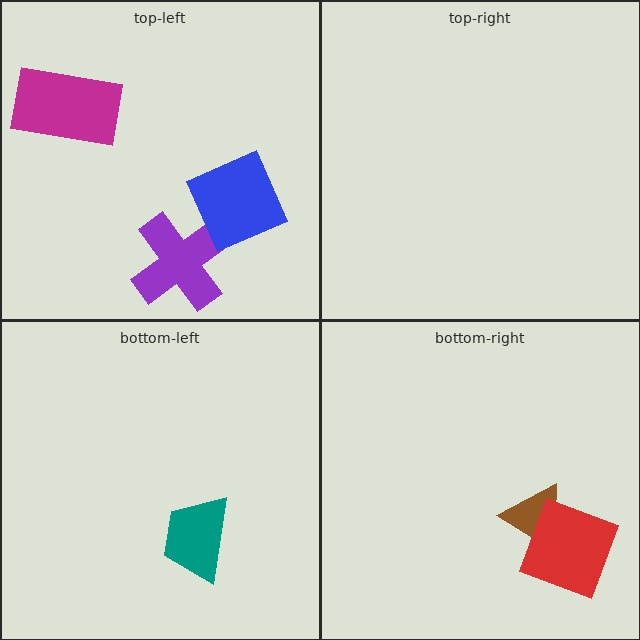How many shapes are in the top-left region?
3.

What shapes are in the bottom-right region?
The brown triangle, the red square.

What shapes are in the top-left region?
The purple cross, the blue diamond, the magenta rectangle.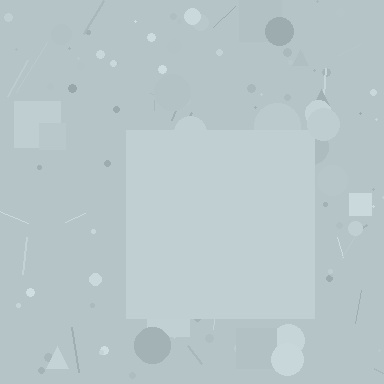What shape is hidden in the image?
A square is hidden in the image.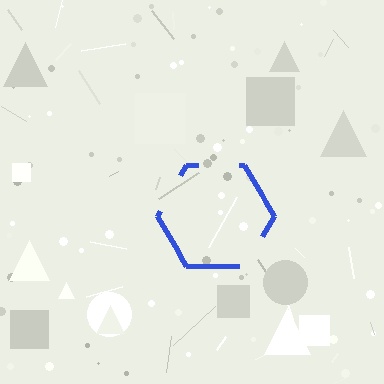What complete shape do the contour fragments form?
The contour fragments form a hexagon.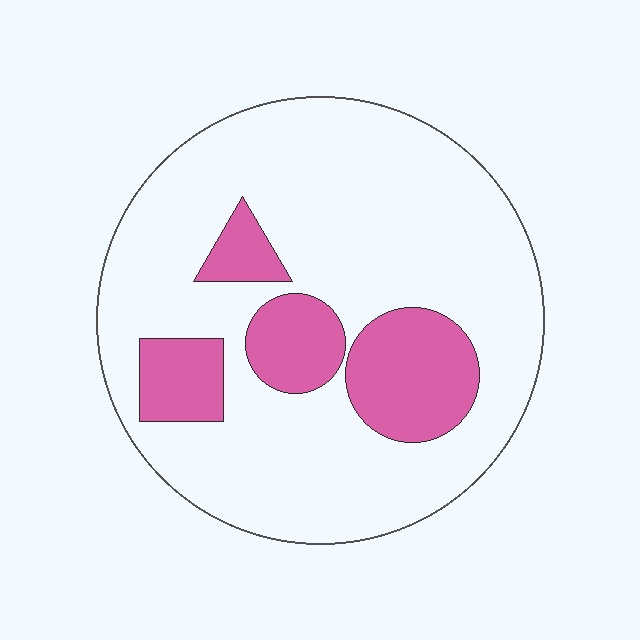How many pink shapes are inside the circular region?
4.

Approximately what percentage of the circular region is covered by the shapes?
Approximately 20%.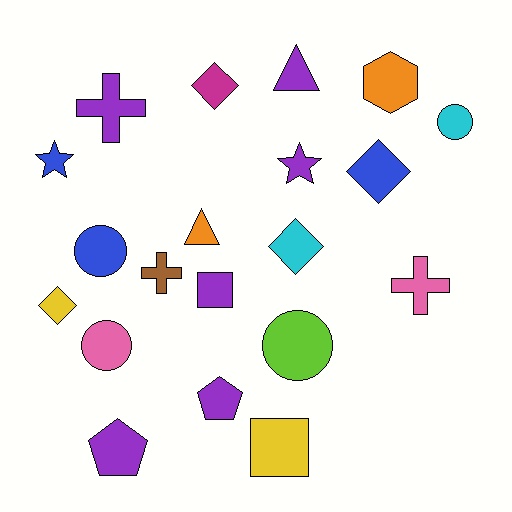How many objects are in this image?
There are 20 objects.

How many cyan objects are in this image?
There are 2 cyan objects.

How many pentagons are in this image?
There are 2 pentagons.